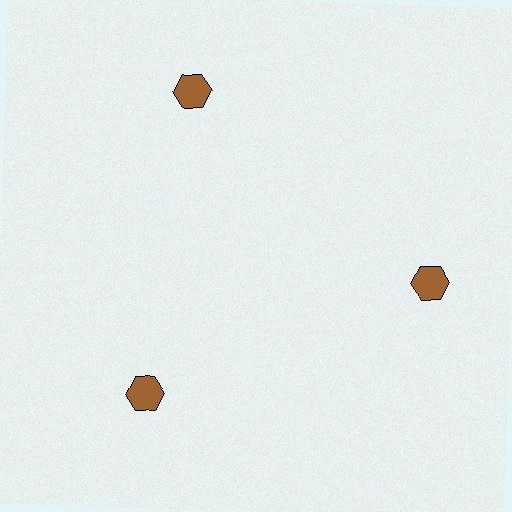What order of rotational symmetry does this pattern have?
This pattern has 3-fold rotational symmetry.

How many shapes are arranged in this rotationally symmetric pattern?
There are 3 shapes, arranged in 3 groups of 1.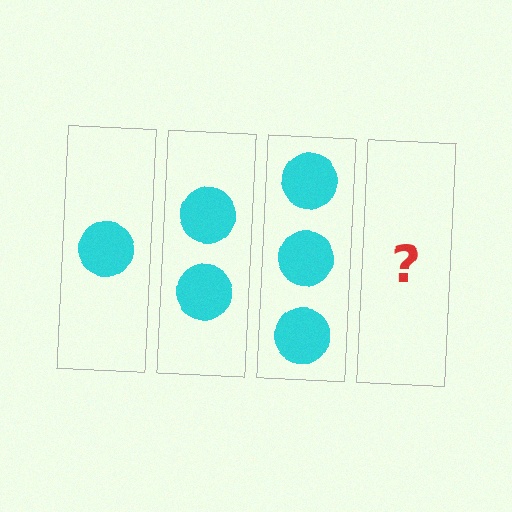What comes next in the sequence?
The next element should be 4 circles.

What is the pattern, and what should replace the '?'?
The pattern is that each step adds one more circle. The '?' should be 4 circles.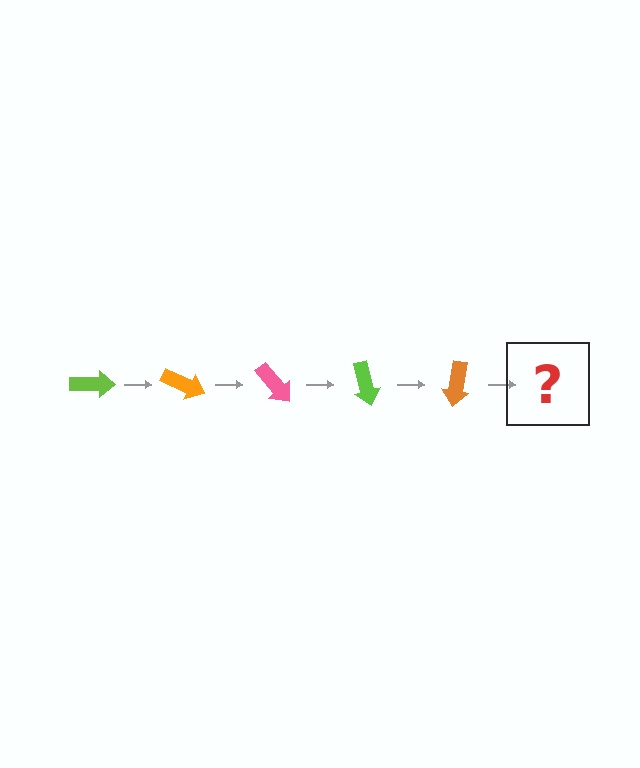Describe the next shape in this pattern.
It should be a pink arrow, rotated 125 degrees from the start.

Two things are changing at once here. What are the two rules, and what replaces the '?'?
The two rules are that it rotates 25 degrees each step and the color cycles through lime, orange, and pink. The '?' should be a pink arrow, rotated 125 degrees from the start.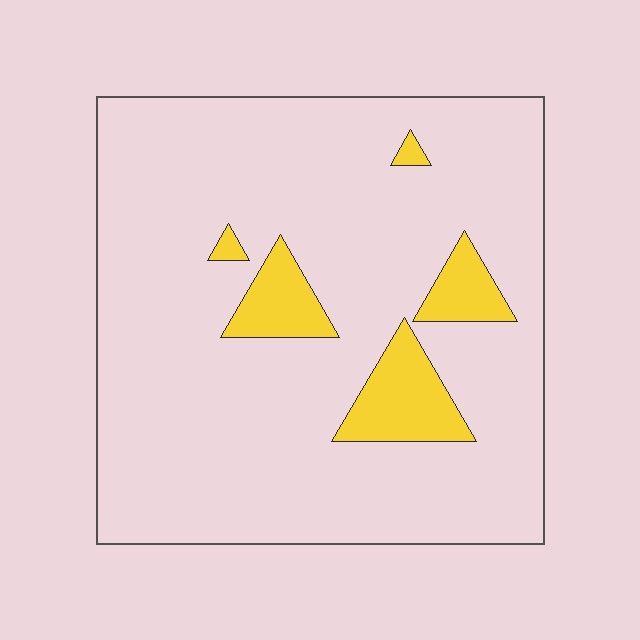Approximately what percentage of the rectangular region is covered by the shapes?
Approximately 10%.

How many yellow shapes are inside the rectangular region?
5.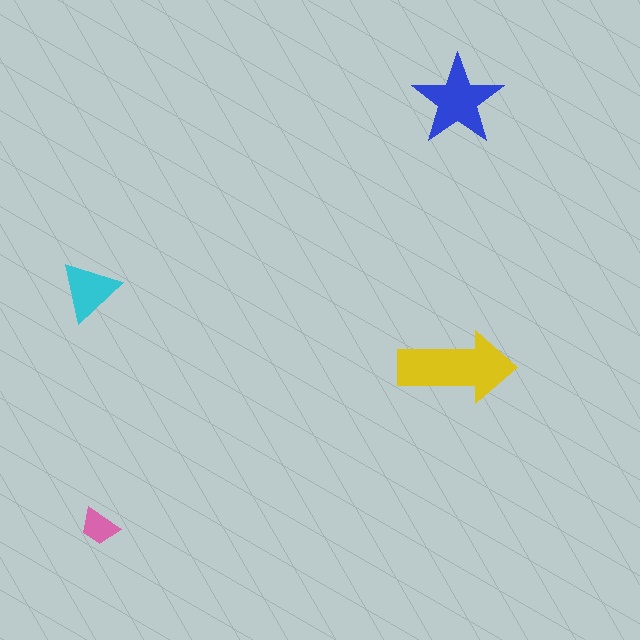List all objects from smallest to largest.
The pink trapezoid, the cyan triangle, the blue star, the yellow arrow.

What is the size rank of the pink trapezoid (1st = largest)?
4th.